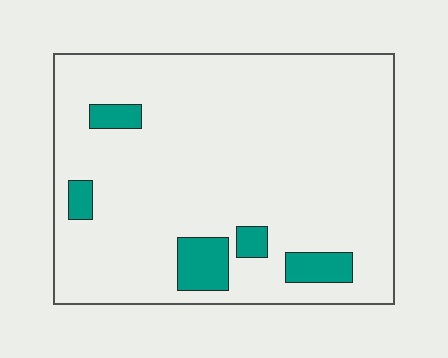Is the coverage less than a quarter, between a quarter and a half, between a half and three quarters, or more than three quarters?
Less than a quarter.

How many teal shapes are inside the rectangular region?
5.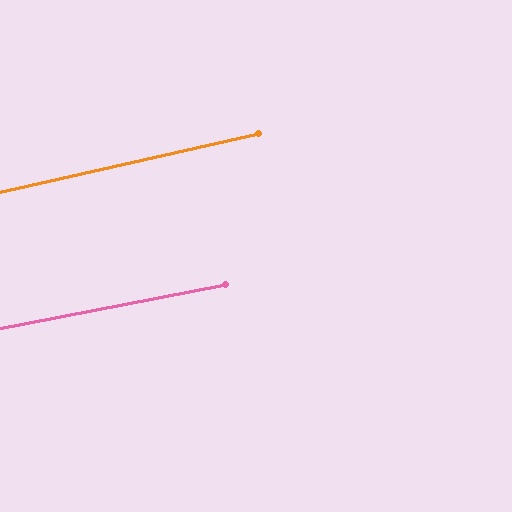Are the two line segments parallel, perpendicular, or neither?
Parallel — their directions differ by only 2.0°.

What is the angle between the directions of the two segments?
Approximately 2 degrees.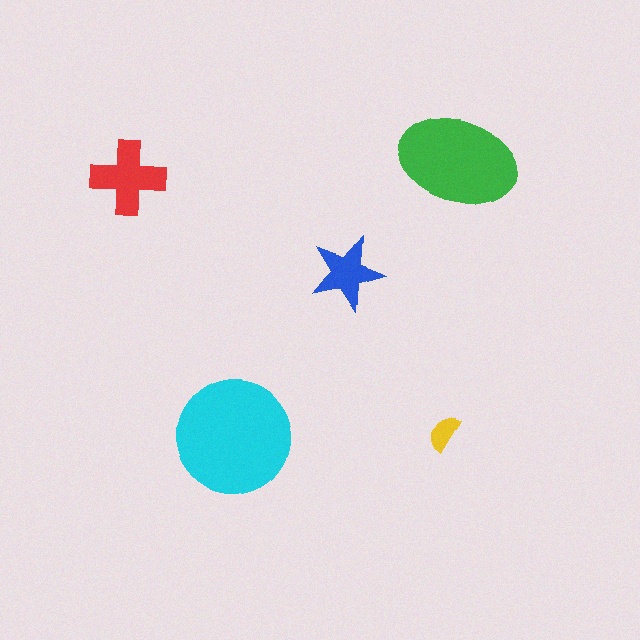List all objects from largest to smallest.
The cyan circle, the green ellipse, the red cross, the blue star, the yellow semicircle.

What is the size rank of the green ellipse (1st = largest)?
2nd.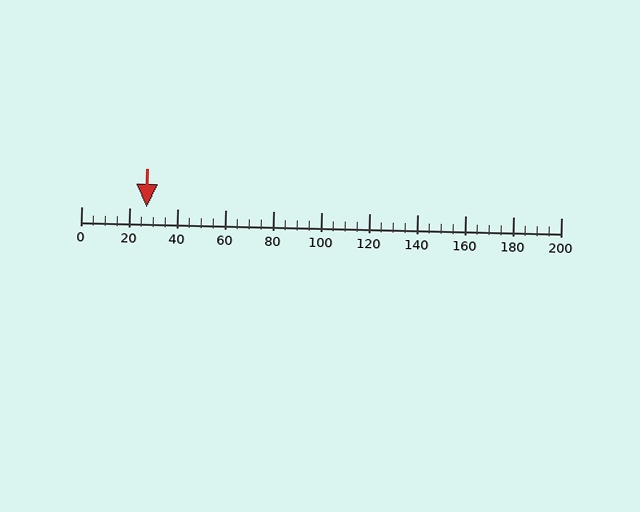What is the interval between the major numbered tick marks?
The major tick marks are spaced 20 units apart.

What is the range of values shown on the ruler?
The ruler shows values from 0 to 200.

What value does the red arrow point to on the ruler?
The red arrow points to approximately 27.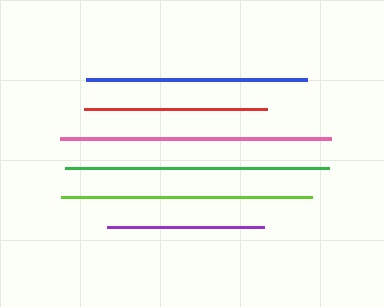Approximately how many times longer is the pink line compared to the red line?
The pink line is approximately 1.5 times the length of the red line.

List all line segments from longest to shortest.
From longest to shortest: pink, green, lime, blue, red, purple.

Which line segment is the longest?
The pink line is the longest at approximately 271 pixels.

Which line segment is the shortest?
The purple line is the shortest at approximately 157 pixels.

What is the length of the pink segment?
The pink segment is approximately 271 pixels long.